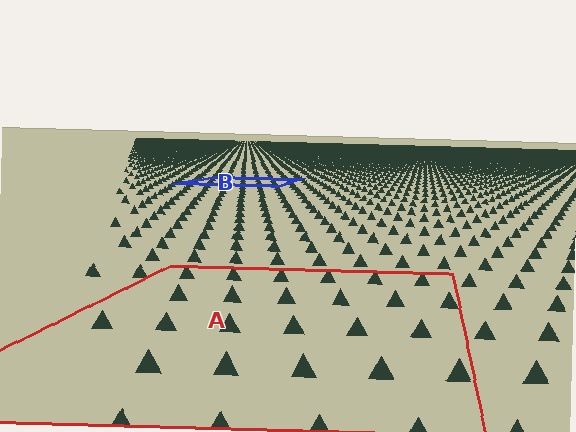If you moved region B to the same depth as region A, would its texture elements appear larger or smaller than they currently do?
They would appear larger. At a closer depth, the same texture elements are projected at a bigger on-screen size.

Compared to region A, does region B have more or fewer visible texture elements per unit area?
Region B has more texture elements per unit area — they are packed more densely because it is farther away.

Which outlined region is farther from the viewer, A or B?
Region B is farther from the viewer — the texture elements inside it appear smaller and more densely packed.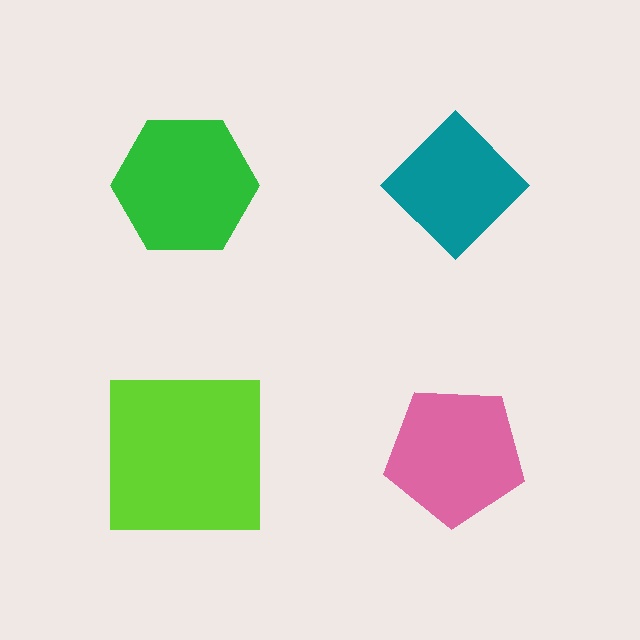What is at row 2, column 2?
A pink pentagon.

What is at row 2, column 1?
A lime square.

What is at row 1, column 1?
A green hexagon.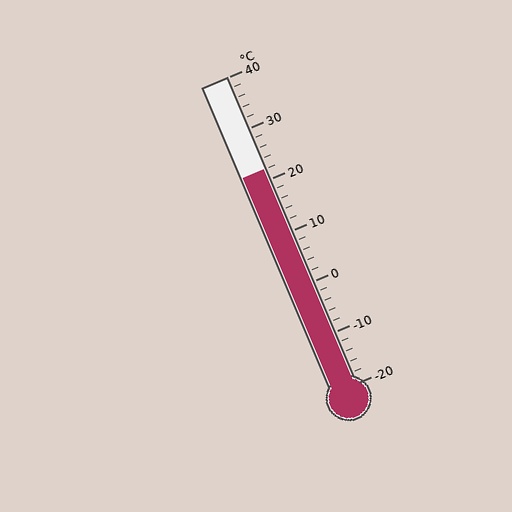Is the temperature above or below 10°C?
The temperature is above 10°C.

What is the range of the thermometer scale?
The thermometer scale ranges from -20°C to 40°C.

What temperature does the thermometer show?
The thermometer shows approximately 22°C.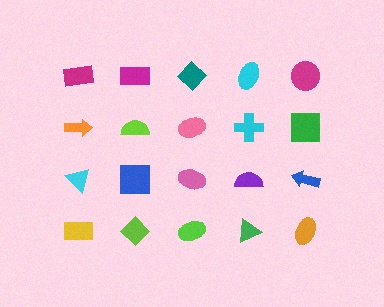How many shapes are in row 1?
5 shapes.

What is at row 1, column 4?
A cyan ellipse.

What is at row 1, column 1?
A magenta rectangle.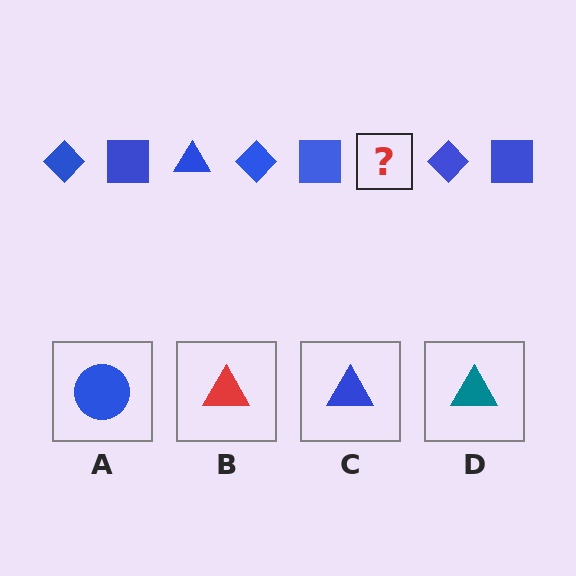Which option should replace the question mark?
Option C.